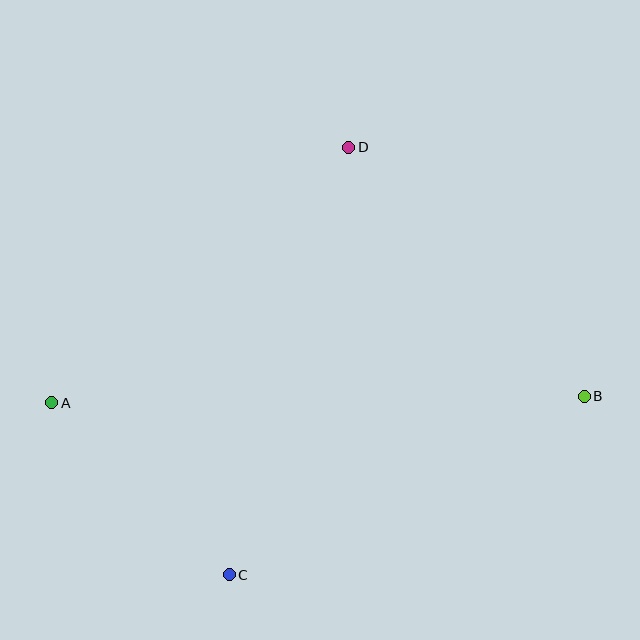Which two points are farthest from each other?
Points A and B are farthest from each other.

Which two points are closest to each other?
Points A and C are closest to each other.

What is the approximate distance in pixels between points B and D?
The distance between B and D is approximately 343 pixels.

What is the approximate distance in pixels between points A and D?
The distance between A and D is approximately 392 pixels.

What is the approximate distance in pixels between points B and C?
The distance between B and C is approximately 397 pixels.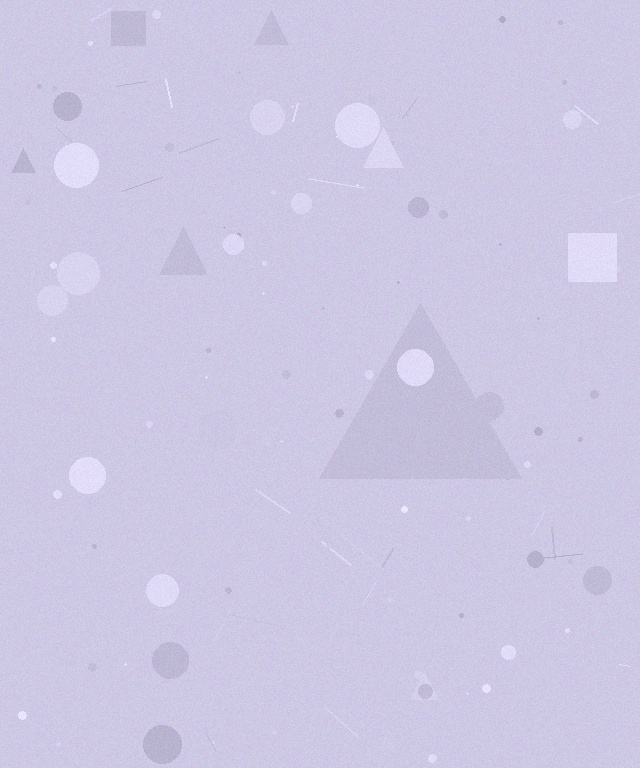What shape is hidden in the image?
A triangle is hidden in the image.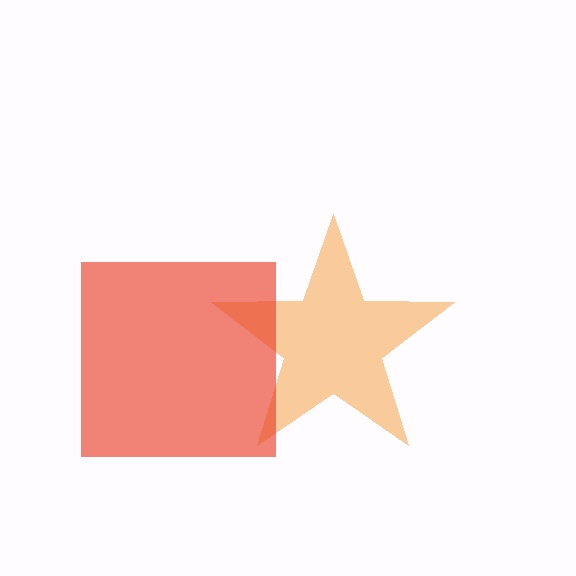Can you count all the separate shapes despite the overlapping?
Yes, there are 2 separate shapes.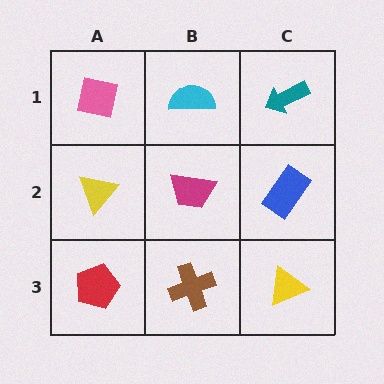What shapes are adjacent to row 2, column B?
A cyan semicircle (row 1, column B), a brown cross (row 3, column B), a yellow triangle (row 2, column A), a blue rectangle (row 2, column C).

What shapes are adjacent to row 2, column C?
A teal arrow (row 1, column C), a yellow triangle (row 3, column C), a magenta trapezoid (row 2, column B).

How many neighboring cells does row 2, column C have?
3.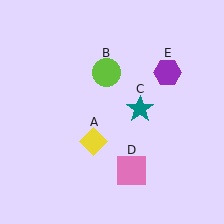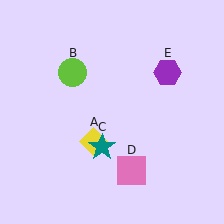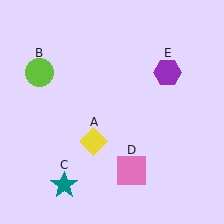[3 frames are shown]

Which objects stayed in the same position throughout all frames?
Yellow diamond (object A) and pink square (object D) and purple hexagon (object E) remained stationary.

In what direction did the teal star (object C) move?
The teal star (object C) moved down and to the left.